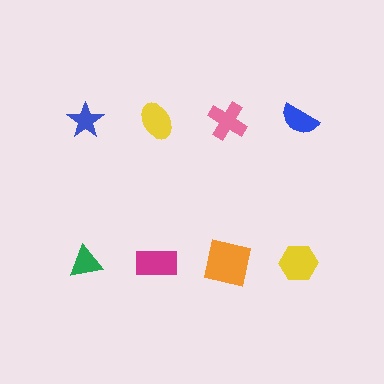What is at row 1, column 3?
A pink cross.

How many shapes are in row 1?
4 shapes.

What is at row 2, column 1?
A green triangle.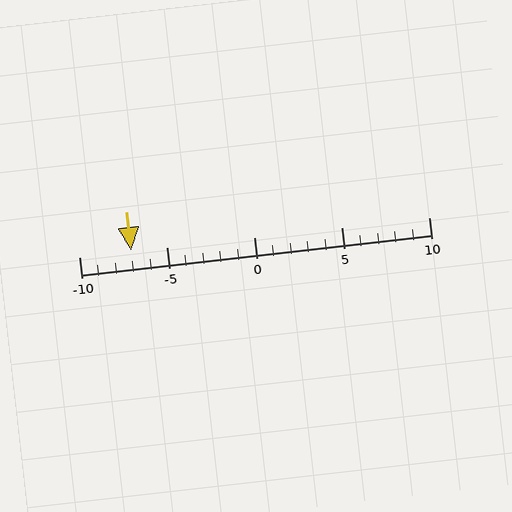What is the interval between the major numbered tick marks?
The major tick marks are spaced 5 units apart.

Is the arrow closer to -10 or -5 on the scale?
The arrow is closer to -5.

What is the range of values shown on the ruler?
The ruler shows values from -10 to 10.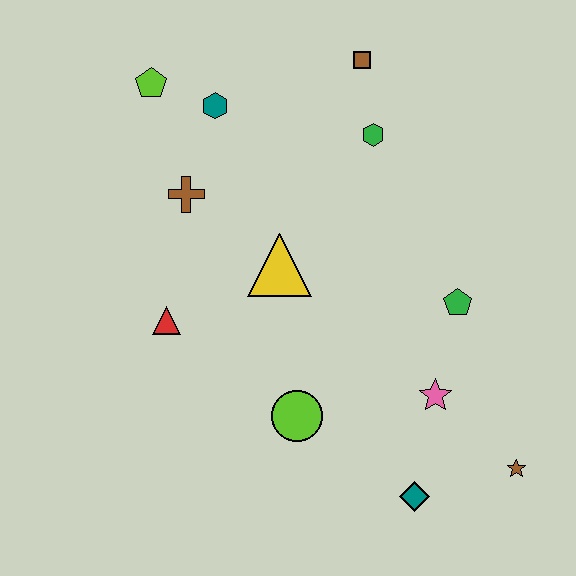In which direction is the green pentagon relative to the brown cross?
The green pentagon is to the right of the brown cross.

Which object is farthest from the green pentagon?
The lime pentagon is farthest from the green pentagon.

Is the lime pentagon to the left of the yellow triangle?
Yes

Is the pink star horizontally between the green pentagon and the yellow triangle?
Yes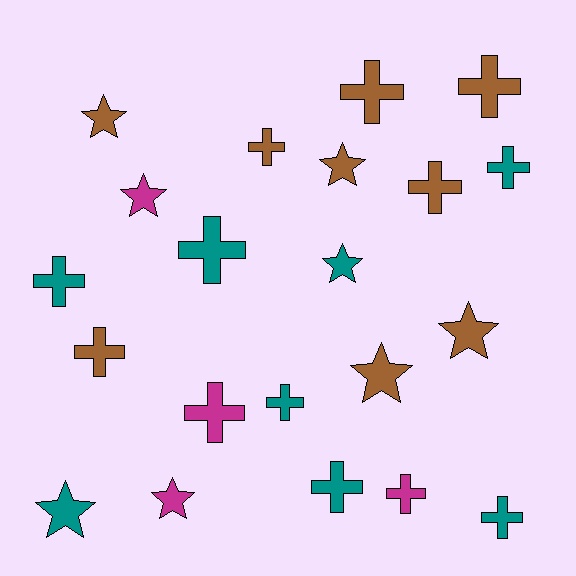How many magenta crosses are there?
There are 2 magenta crosses.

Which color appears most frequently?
Brown, with 9 objects.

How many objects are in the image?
There are 21 objects.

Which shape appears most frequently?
Cross, with 13 objects.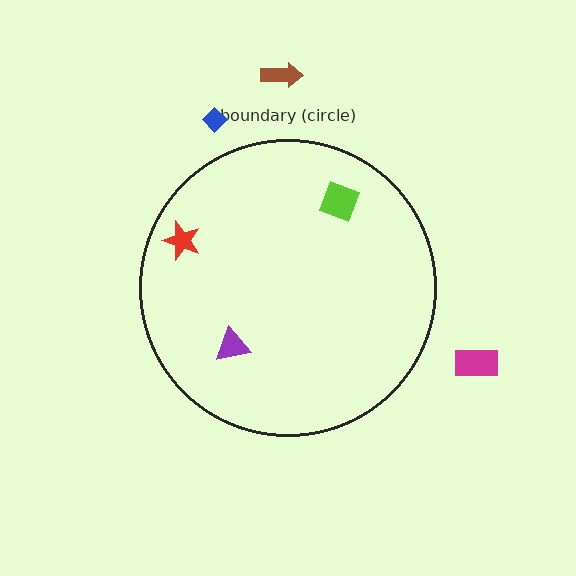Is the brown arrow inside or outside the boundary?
Outside.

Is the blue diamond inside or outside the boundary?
Outside.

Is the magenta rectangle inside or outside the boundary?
Outside.